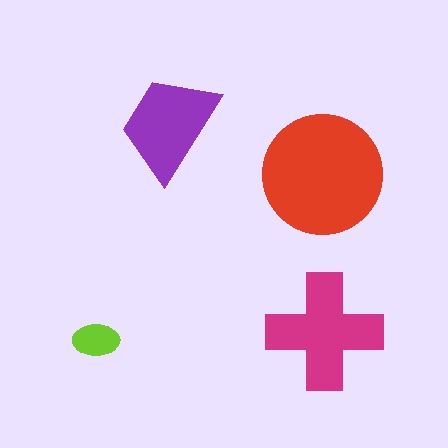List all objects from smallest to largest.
The lime ellipse, the purple trapezoid, the magenta cross, the red circle.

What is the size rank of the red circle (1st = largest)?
1st.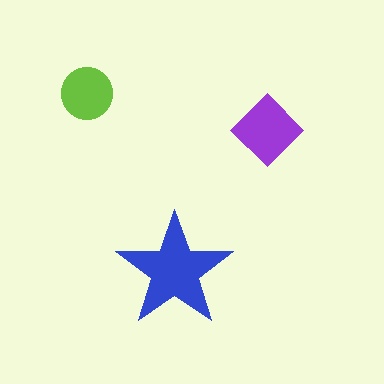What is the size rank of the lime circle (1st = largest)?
3rd.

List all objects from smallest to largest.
The lime circle, the purple diamond, the blue star.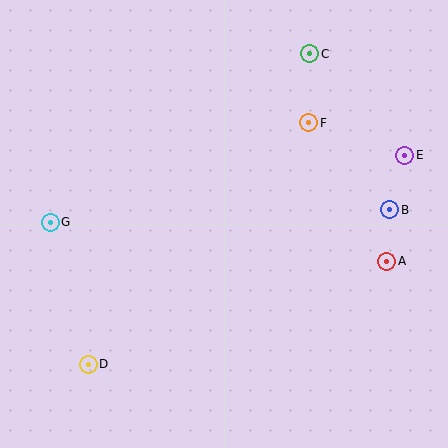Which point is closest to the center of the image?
Point F at (309, 123) is closest to the center.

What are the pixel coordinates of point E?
Point E is at (405, 155).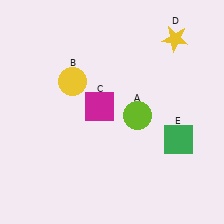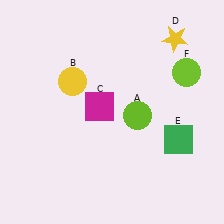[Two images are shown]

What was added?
A lime circle (F) was added in Image 2.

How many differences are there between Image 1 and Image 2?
There is 1 difference between the two images.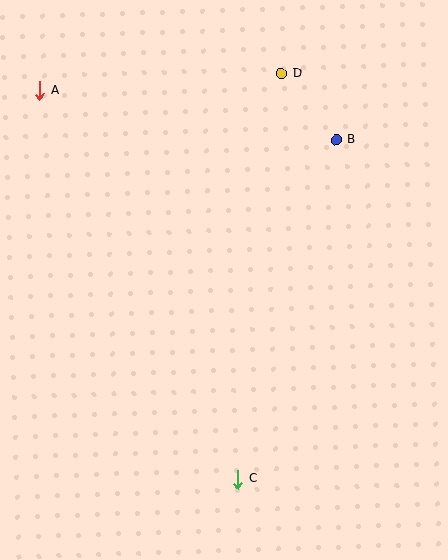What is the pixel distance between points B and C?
The distance between B and C is 353 pixels.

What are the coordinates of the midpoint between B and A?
The midpoint between B and A is at (188, 115).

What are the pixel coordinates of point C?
Point C is at (238, 479).